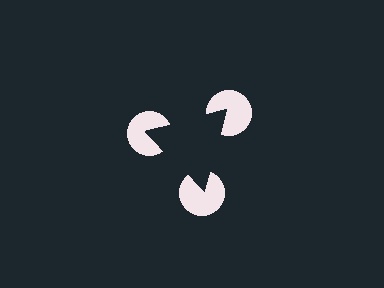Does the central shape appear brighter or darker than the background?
It typically appears slightly darker than the background, even though no actual brightness change is drawn.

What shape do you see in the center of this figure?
An illusory triangle — its edges are inferred from the aligned wedge cuts in the pac-man discs, not physically drawn.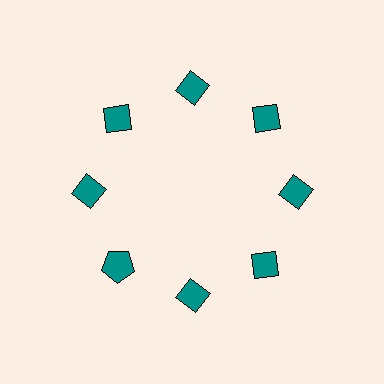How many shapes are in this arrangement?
There are 8 shapes arranged in a ring pattern.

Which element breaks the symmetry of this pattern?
The teal pentagon at roughly the 8 o'clock position breaks the symmetry. All other shapes are teal diamonds.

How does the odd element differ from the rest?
It has a different shape: pentagon instead of diamond.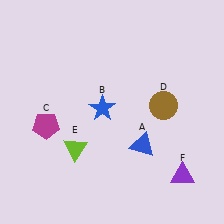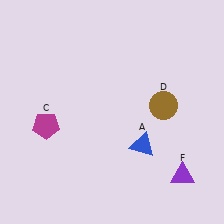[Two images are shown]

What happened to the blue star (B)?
The blue star (B) was removed in Image 2. It was in the top-left area of Image 1.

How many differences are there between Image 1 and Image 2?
There are 2 differences between the two images.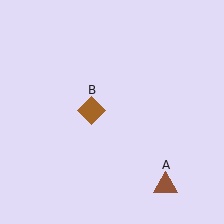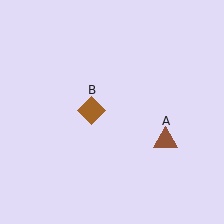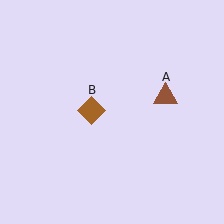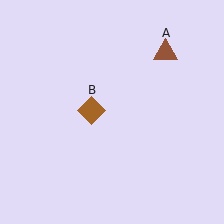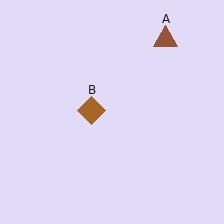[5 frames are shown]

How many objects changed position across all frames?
1 object changed position: brown triangle (object A).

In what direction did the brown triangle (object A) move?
The brown triangle (object A) moved up.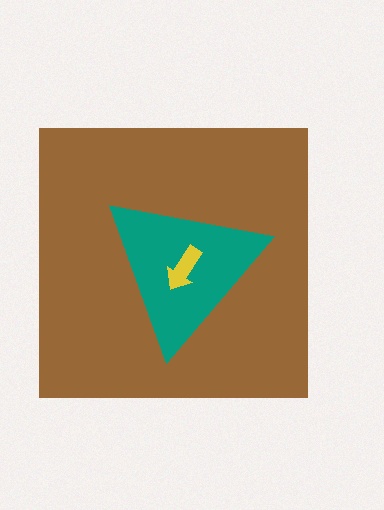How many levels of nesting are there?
3.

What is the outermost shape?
The brown square.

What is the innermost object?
The yellow arrow.